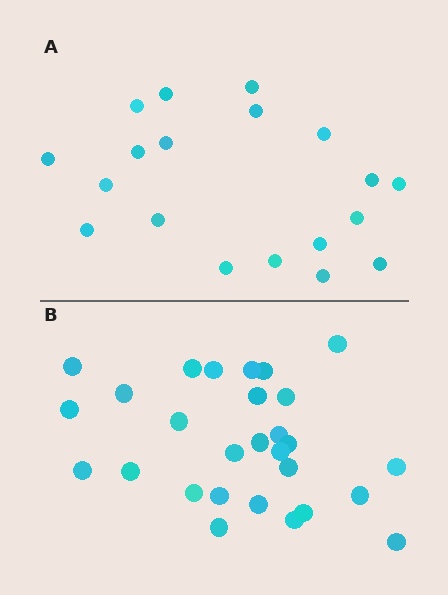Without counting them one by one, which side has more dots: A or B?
Region B (the bottom region) has more dots.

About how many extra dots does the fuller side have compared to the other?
Region B has roughly 8 or so more dots than region A.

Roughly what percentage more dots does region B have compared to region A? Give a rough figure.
About 45% more.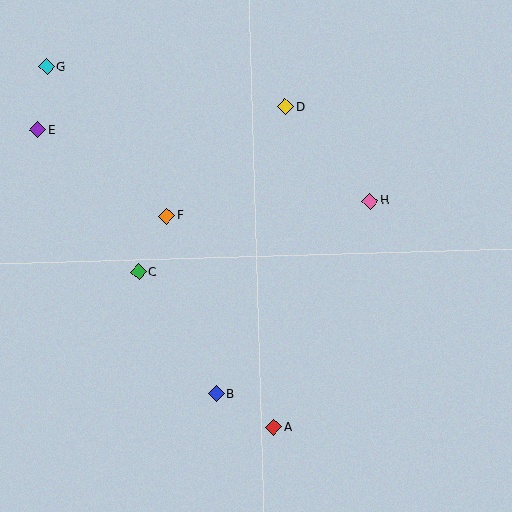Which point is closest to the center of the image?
Point F at (167, 216) is closest to the center.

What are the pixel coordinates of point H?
Point H is at (370, 201).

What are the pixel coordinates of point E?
Point E is at (38, 130).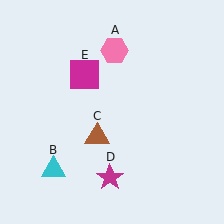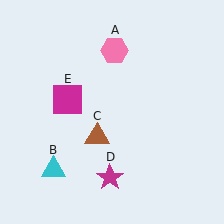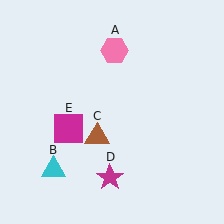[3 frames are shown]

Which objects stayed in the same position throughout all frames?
Pink hexagon (object A) and cyan triangle (object B) and brown triangle (object C) and magenta star (object D) remained stationary.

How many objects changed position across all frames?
1 object changed position: magenta square (object E).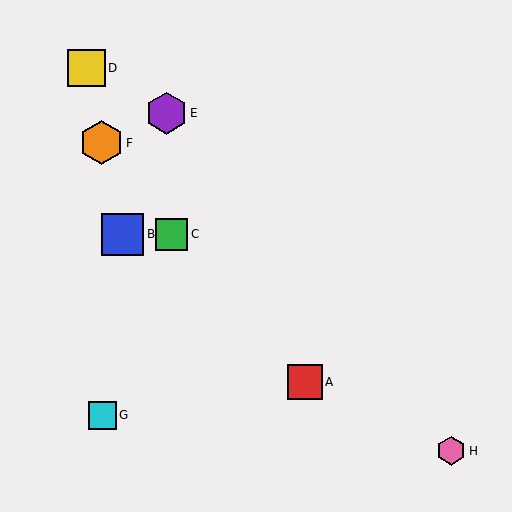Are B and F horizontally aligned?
No, B is at y≈234 and F is at y≈143.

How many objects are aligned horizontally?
2 objects (B, C) are aligned horizontally.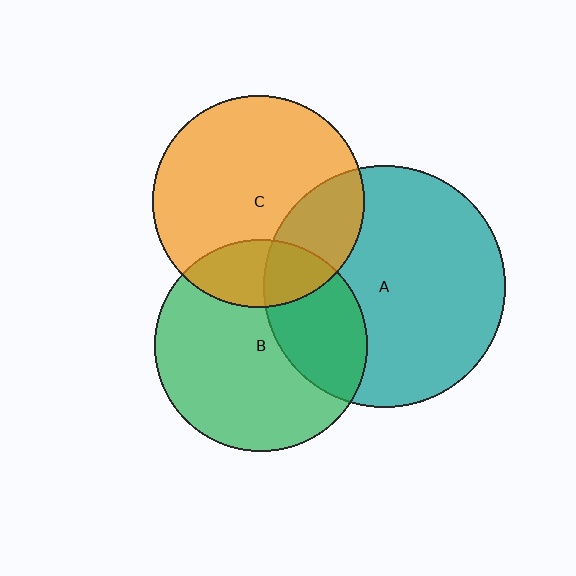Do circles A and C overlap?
Yes.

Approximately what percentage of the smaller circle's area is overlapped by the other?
Approximately 25%.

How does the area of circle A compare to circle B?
Approximately 1.3 times.